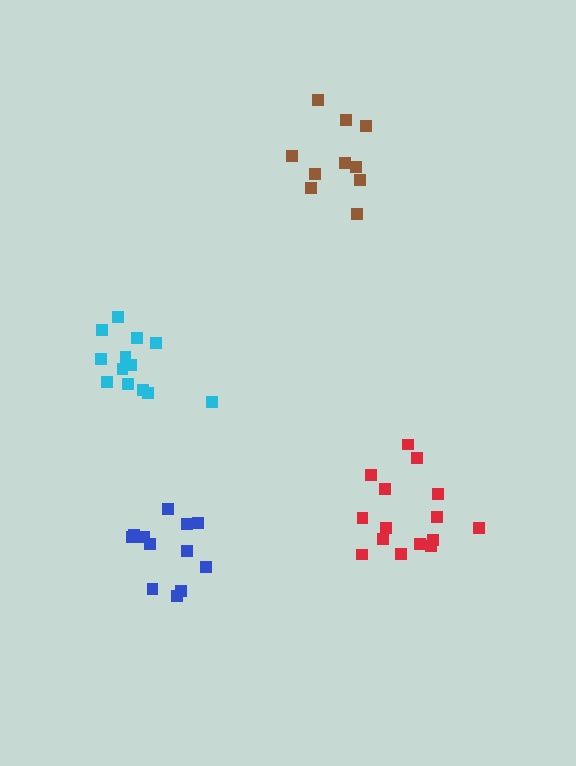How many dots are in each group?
Group 1: 15 dots, Group 2: 12 dots, Group 3: 10 dots, Group 4: 13 dots (50 total).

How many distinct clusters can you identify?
There are 4 distinct clusters.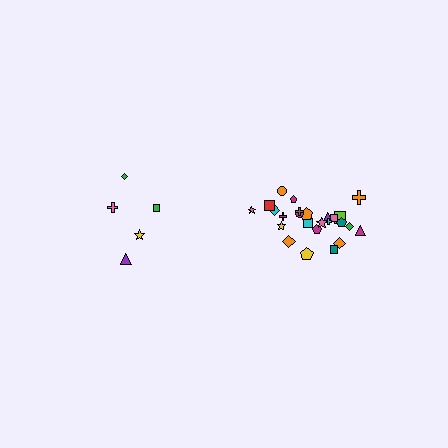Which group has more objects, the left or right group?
The right group.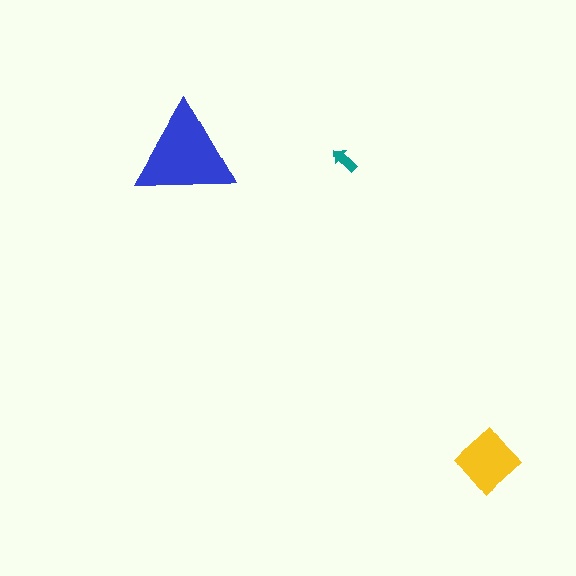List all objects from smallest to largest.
The teal arrow, the yellow diamond, the blue triangle.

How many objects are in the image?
There are 3 objects in the image.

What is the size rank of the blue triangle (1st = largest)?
1st.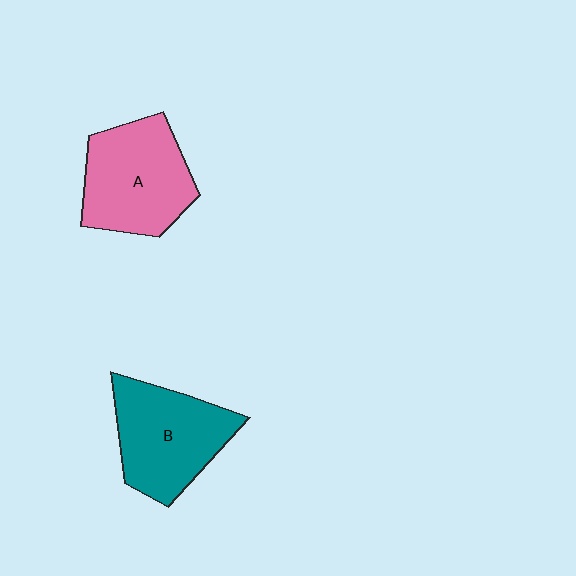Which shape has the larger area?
Shape A (pink).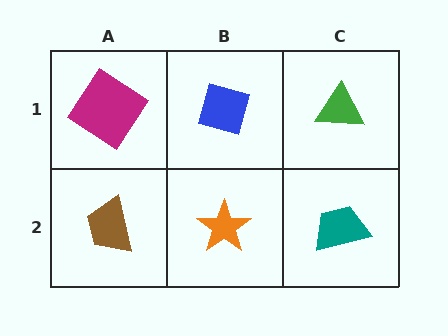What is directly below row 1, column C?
A teal trapezoid.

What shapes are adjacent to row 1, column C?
A teal trapezoid (row 2, column C), a blue square (row 1, column B).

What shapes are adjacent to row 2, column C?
A green triangle (row 1, column C), an orange star (row 2, column B).